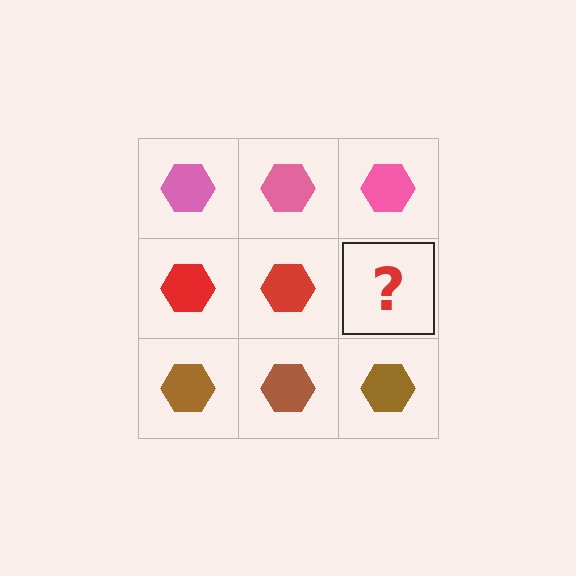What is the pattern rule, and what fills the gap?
The rule is that each row has a consistent color. The gap should be filled with a red hexagon.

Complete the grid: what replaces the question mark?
The question mark should be replaced with a red hexagon.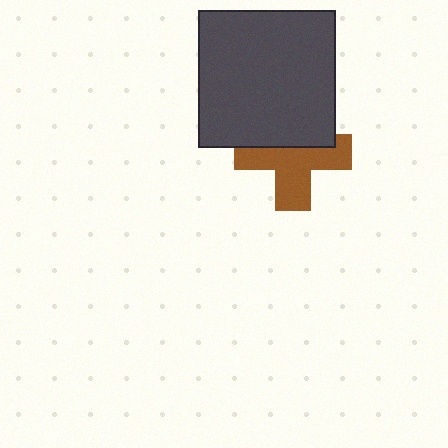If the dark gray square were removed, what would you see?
You would see the complete brown cross.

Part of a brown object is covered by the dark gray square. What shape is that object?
It is a cross.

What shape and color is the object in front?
The object in front is a dark gray square.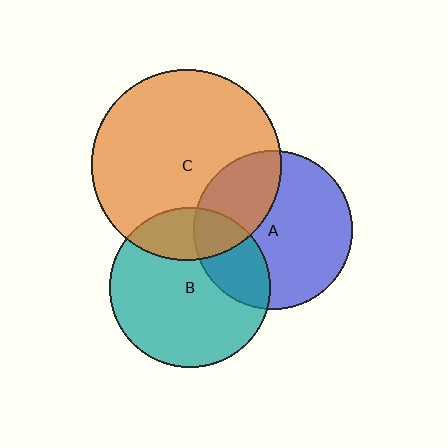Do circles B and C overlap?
Yes.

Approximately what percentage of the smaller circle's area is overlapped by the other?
Approximately 25%.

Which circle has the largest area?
Circle C (orange).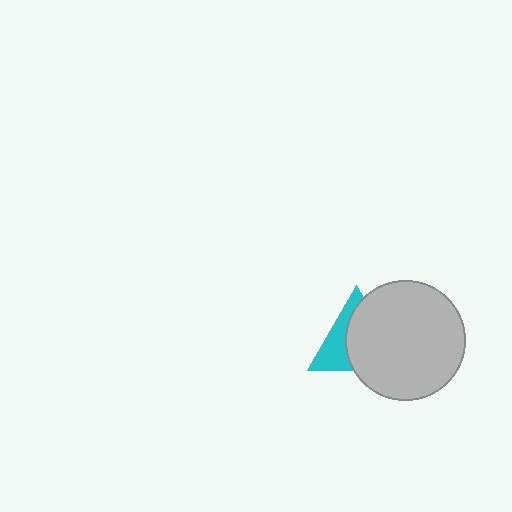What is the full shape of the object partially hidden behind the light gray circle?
The partially hidden object is a cyan triangle.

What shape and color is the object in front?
The object in front is a light gray circle.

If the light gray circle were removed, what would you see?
You would see the complete cyan triangle.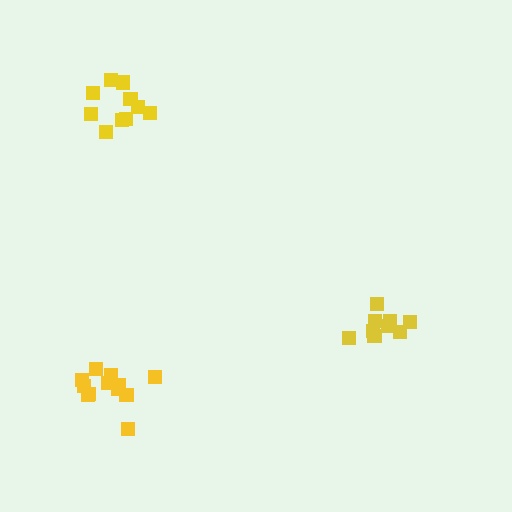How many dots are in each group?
Group 1: 12 dots, Group 2: 9 dots, Group 3: 10 dots (31 total).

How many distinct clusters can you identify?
There are 3 distinct clusters.